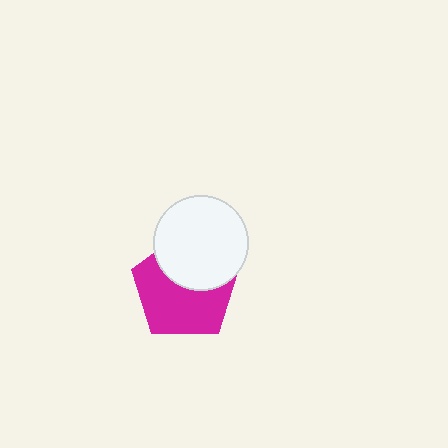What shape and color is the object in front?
The object in front is a white circle.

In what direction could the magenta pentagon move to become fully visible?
The magenta pentagon could move down. That would shift it out from behind the white circle entirely.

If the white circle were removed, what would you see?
You would see the complete magenta pentagon.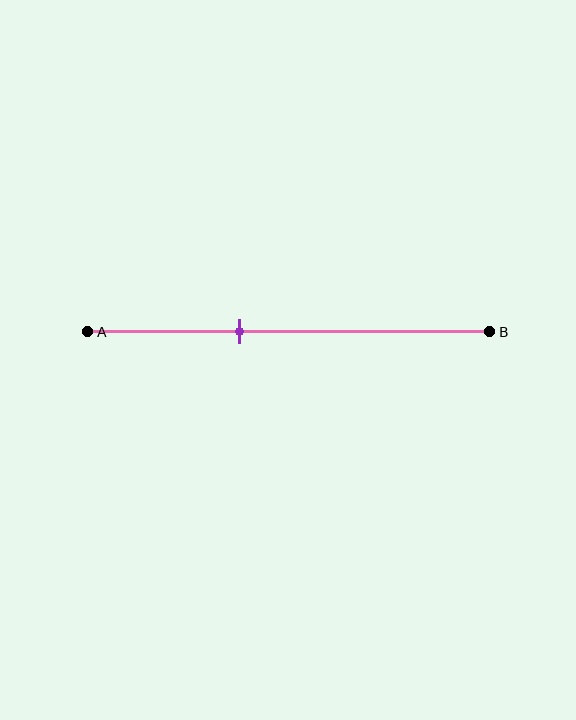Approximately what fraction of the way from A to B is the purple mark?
The purple mark is approximately 40% of the way from A to B.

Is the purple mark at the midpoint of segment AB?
No, the mark is at about 40% from A, not at the 50% midpoint.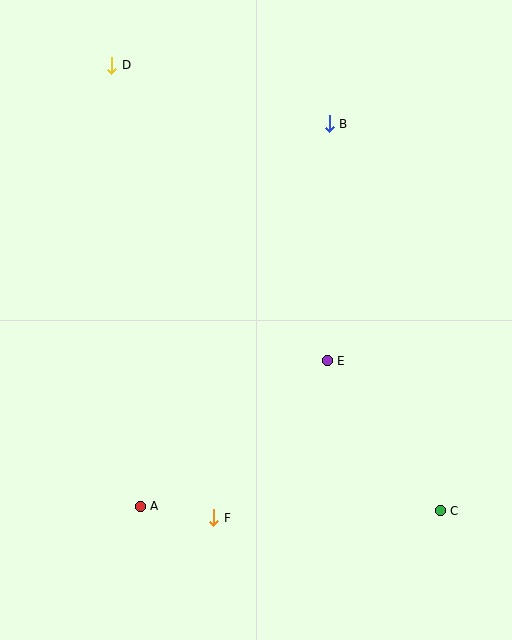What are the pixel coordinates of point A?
Point A is at (140, 506).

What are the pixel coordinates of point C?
Point C is at (440, 511).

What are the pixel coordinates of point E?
Point E is at (327, 361).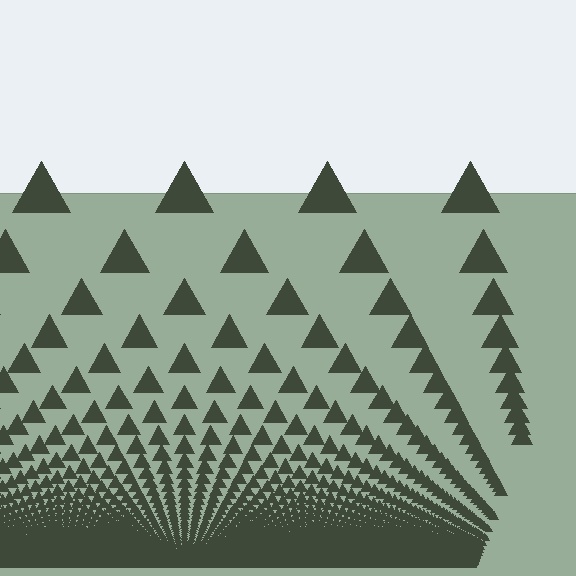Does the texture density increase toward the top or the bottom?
Density increases toward the bottom.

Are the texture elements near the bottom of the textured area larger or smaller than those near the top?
Smaller. The gradient is inverted — elements near the bottom are smaller and denser.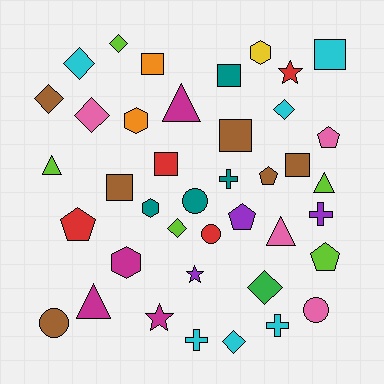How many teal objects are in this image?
There are 4 teal objects.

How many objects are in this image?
There are 40 objects.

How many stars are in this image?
There are 3 stars.